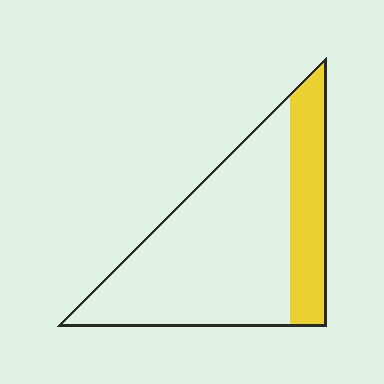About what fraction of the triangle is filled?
About one quarter (1/4).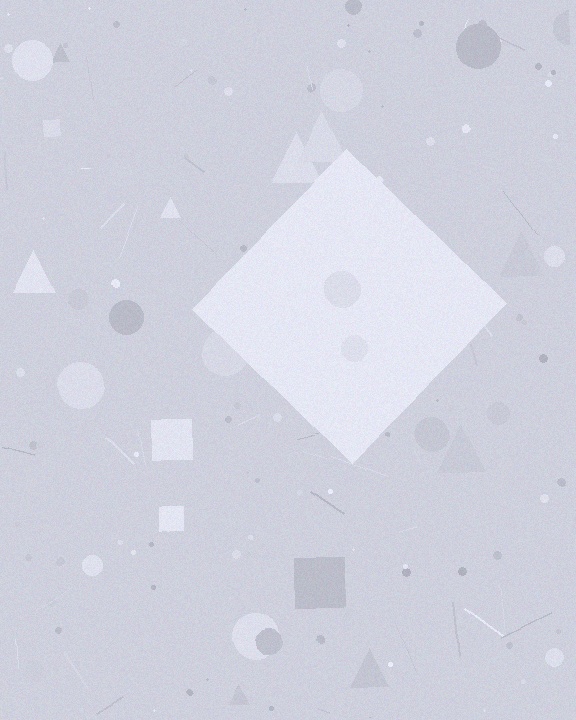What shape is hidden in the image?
A diamond is hidden in the image.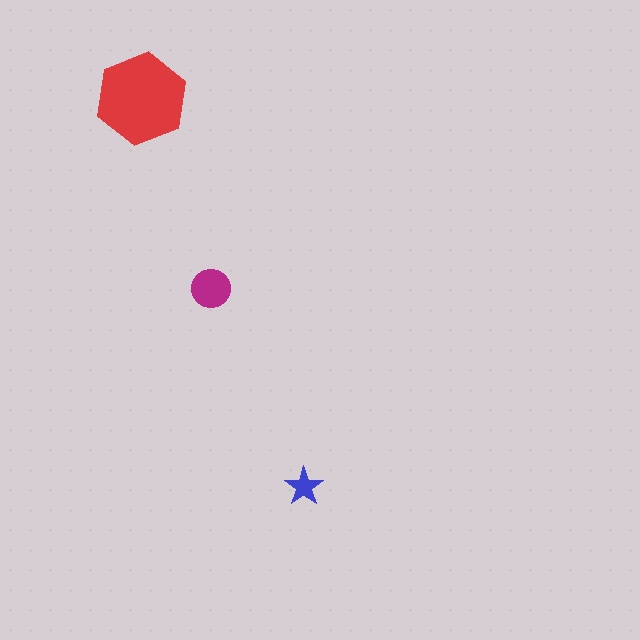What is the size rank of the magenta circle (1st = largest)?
2nd.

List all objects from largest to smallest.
The red hexagon, the magenta circle, the blue star.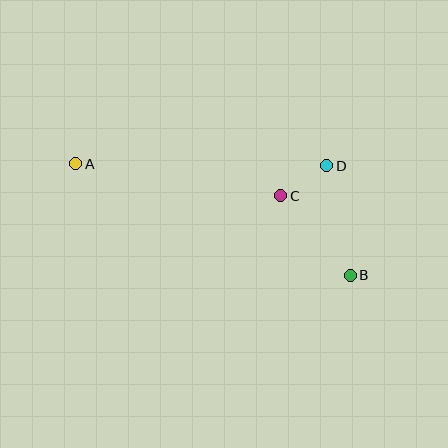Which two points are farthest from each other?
Points A and B are farthest from each other.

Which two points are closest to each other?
Points C and D are closest to each other.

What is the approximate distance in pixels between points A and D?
The distance between A and D is approximately 251 pixels.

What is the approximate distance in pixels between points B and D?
The distance between B and D is approximately 112 pixels.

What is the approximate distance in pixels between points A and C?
The distance between A and C is approximately 207 pixels.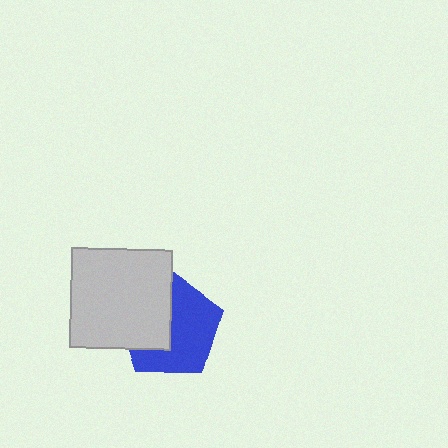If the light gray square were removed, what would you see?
You would see the complete blue pentagon.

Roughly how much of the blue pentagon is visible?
About half of it is visible (roughly 59%).